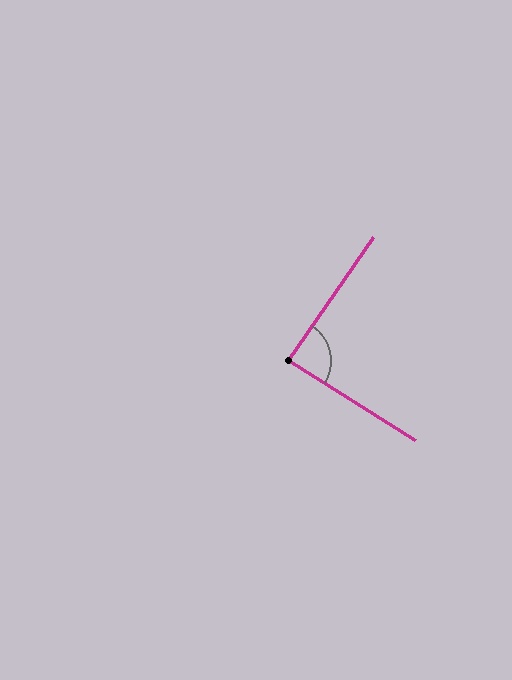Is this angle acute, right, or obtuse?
It is approximately a right angle.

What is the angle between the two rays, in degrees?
Approximately 88 degrees.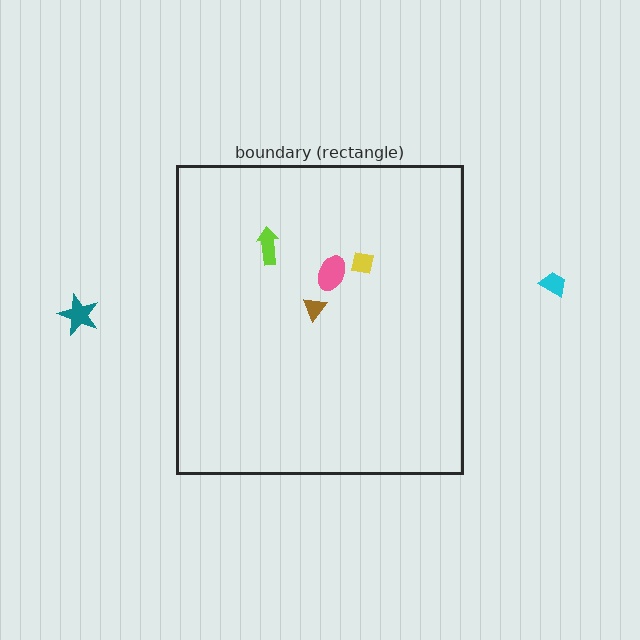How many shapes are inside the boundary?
4 inside, 2 outside.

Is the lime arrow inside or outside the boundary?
Inside.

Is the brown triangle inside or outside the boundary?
Inside.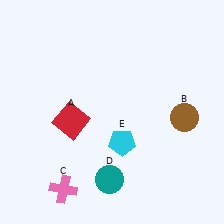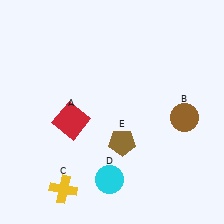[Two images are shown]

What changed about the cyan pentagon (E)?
In Image 1, E is cyan. In Image 2, it changed to brown.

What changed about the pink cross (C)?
In Image 1, C is pink. In Image 2, it changed to yellow.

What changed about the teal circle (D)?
In Image 1, D is teal. In Image 2, it changed to cyan.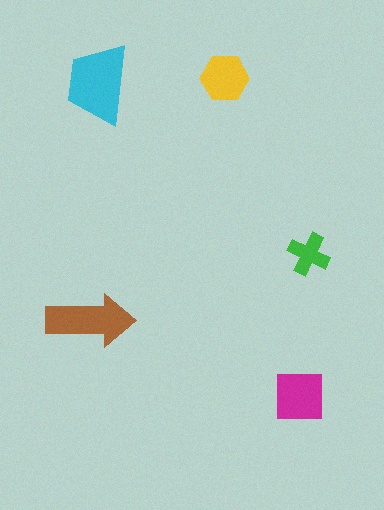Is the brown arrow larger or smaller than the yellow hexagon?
Larger.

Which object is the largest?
The cyan trapezoid.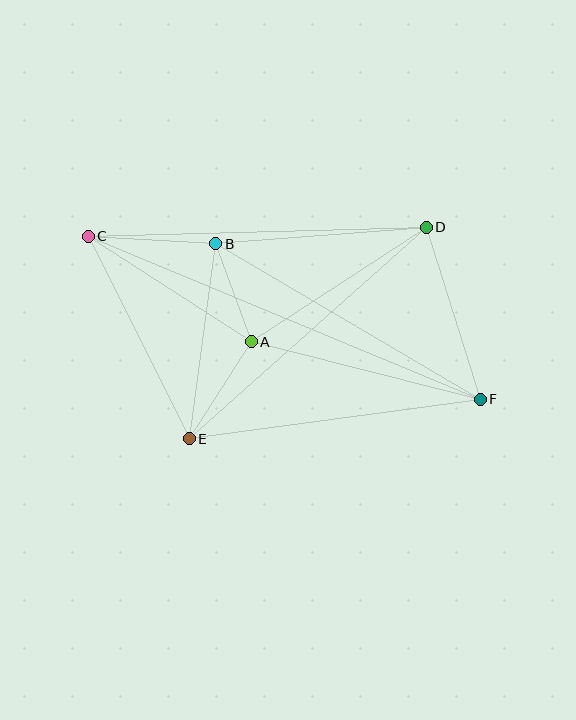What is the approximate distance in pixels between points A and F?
The distance between A and F is approximately 236 pixels.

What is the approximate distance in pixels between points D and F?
The distance between D and F is approximately 180 pixels.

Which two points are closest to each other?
Points A and B are closest to each other.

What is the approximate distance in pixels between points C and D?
The distance between C and D is approximately 338 pixels.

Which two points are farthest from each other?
Points C and F are farthest from each other.